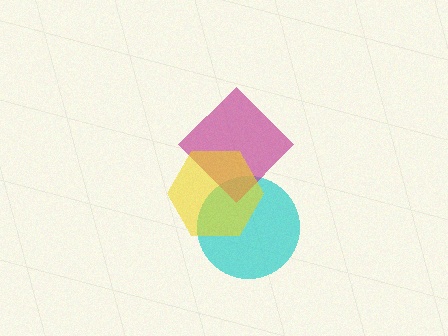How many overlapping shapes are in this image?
There are 3 overlapping shapes in the image.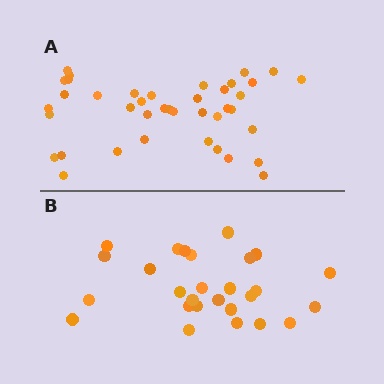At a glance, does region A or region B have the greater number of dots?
Region A (the top region) has more dots.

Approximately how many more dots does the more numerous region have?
Region A has approximately 15 more dots than region B.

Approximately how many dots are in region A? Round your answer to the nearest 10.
About 40 dots.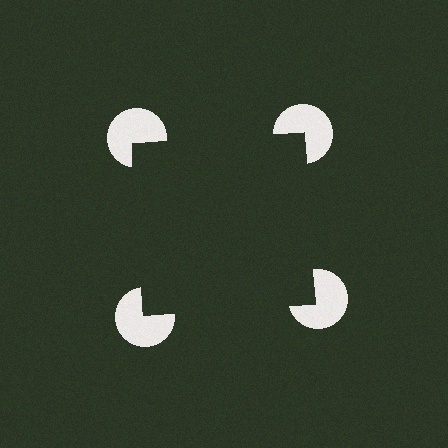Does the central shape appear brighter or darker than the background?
It typically appears slightly darker than the background, even though no actual brightness change is drawn.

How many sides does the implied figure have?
4 sides.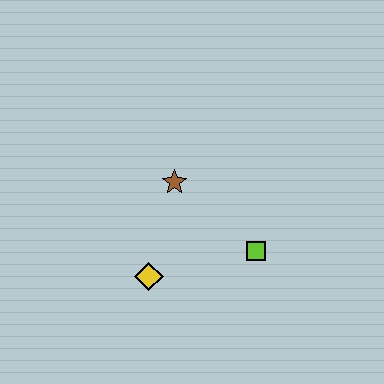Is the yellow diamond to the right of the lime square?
No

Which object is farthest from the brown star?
The lime square is farthest from the brown star.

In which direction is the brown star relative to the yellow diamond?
The brown star is above the yellow diamond.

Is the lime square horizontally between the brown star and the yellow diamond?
No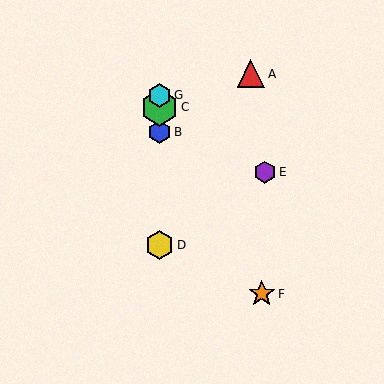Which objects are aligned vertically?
Objects B, C, D, G are aligned vertically.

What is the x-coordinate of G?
Object G is at x≈159.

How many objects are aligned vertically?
4 objects (B, C, D, G) are aligned vertically.